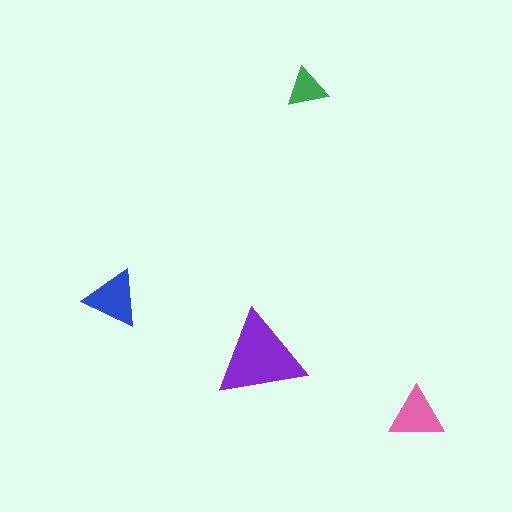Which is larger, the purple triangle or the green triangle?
The purple one.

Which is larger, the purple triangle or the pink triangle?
The purple one.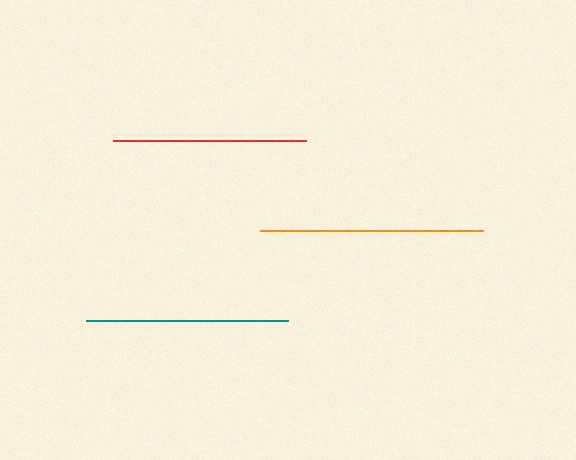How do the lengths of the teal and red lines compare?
The teal and red lines are approximately the same length.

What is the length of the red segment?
The red segment is approximately 193 pixels long.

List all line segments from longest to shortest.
From longest to shortest: orange, teal, red.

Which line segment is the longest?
The orange line is the longest at approximately 223 pixels.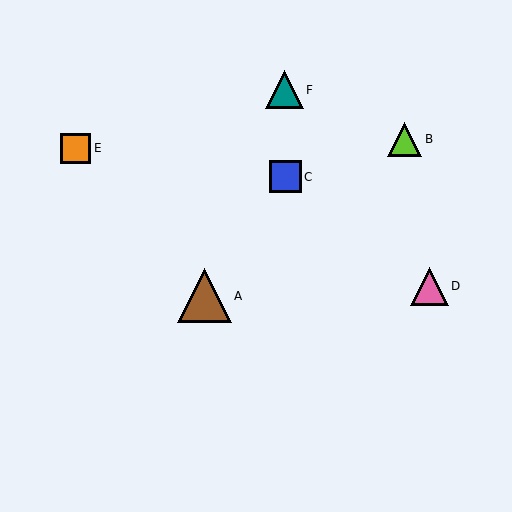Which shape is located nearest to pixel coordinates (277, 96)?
The teal triangle (labeled F) at (285, 90) is nearest to that location.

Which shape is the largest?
The brown triangle (labeled A) is the largest.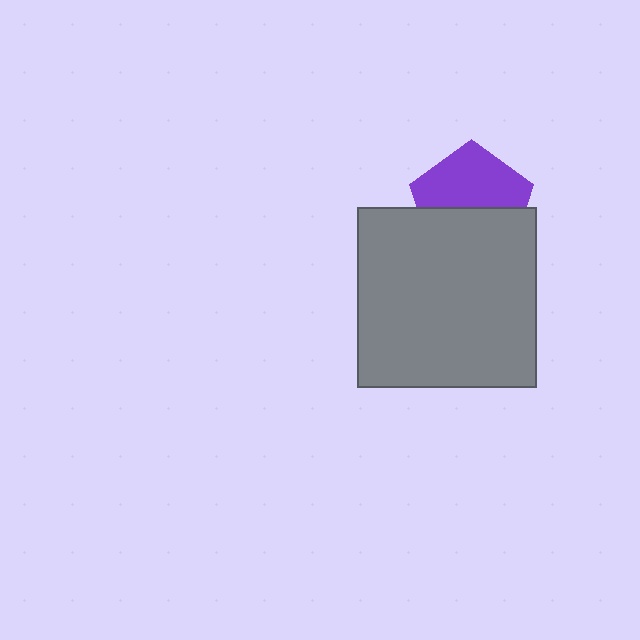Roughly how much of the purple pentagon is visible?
About half of it is visible (roughly 54%).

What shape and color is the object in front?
The object in front is a gray square.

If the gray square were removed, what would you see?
You would see the complete purple pentagon.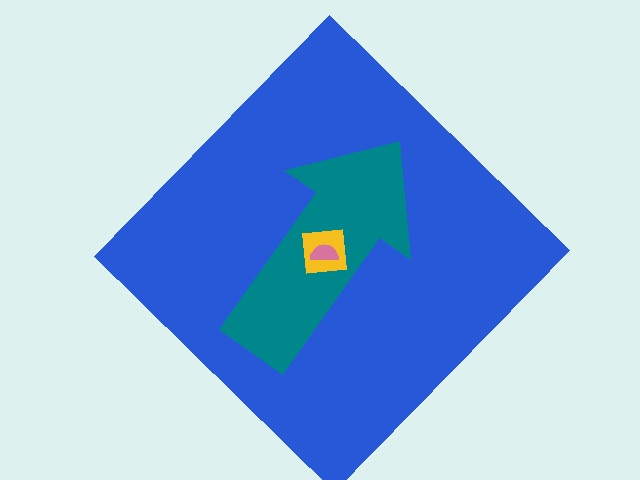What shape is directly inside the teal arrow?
The yellow square.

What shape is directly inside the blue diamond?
The teal arrow.